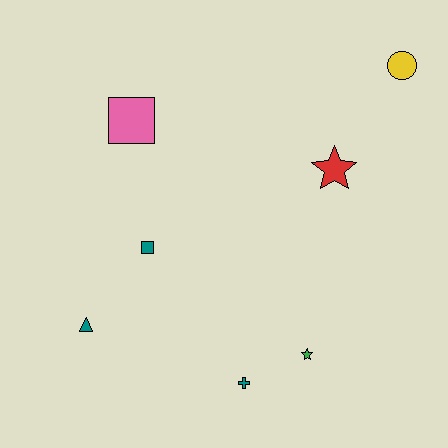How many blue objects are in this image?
There are no blue objects.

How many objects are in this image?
There are 7 objects.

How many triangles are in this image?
There is 1 triangle.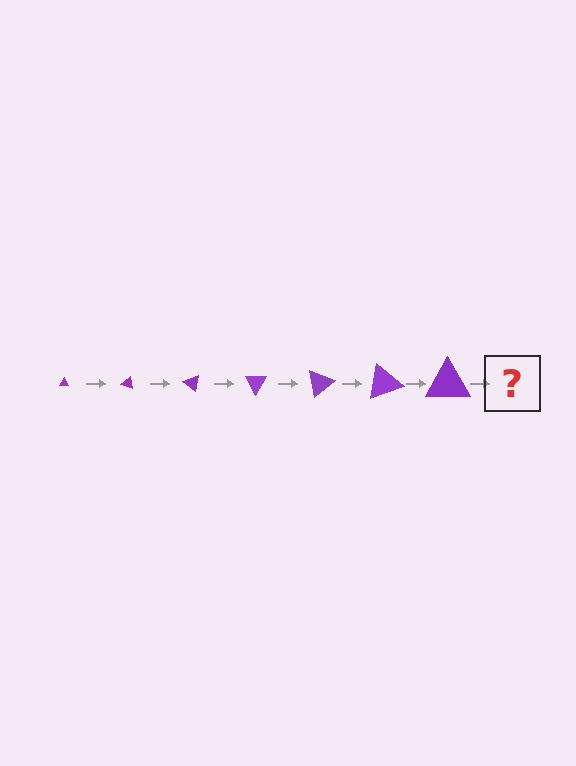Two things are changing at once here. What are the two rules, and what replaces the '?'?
The two rules are that the triangle grows larger each step and it rotates 20 degrees each step. The '?' should be a triangle, larger than the previous one and rotated 140 degrees from the start.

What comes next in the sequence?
The next element should be a triangle, larger than the previous one and rotated 140 degrees from the start.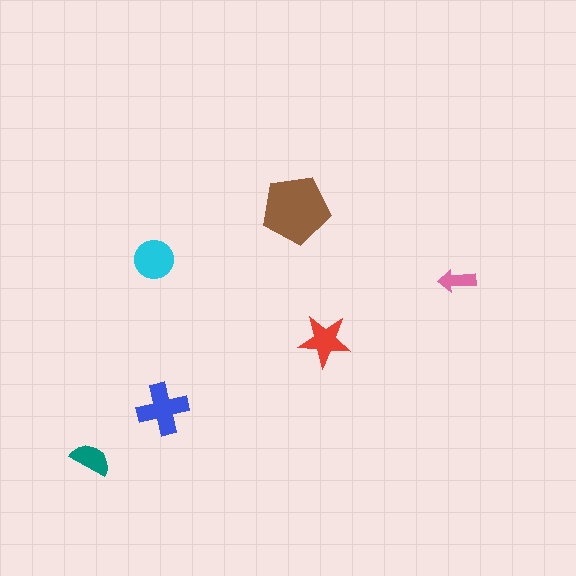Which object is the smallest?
The pink arrow.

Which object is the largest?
The brown pentagon.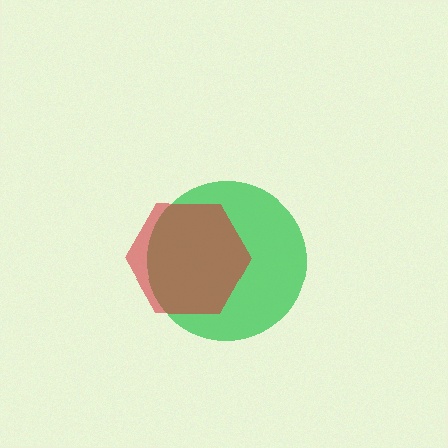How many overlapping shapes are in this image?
There are 2 overlapping shapes in the image.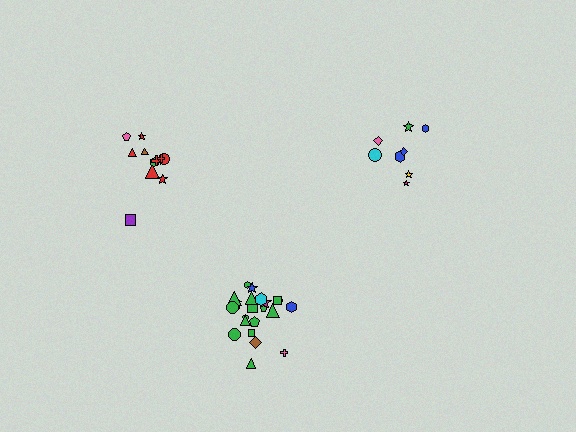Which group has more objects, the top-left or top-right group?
The top-left group.